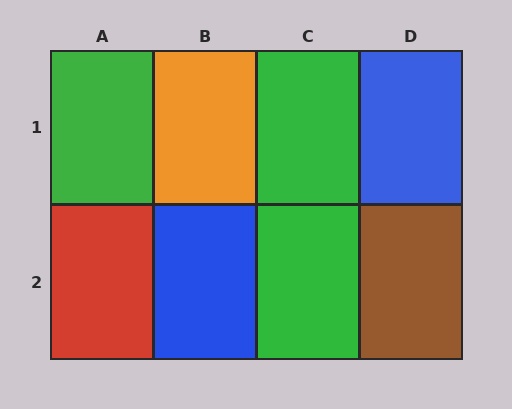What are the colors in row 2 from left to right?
Red, blue, green, brown.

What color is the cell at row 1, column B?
Orange.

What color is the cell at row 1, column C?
Green.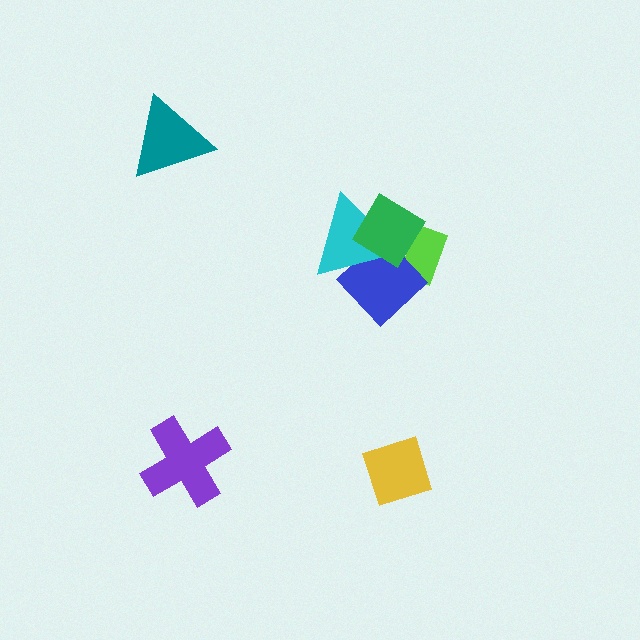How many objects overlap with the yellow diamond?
0 objects overlap with the yellow diamond.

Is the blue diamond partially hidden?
Yes, it is partially covered by another shape.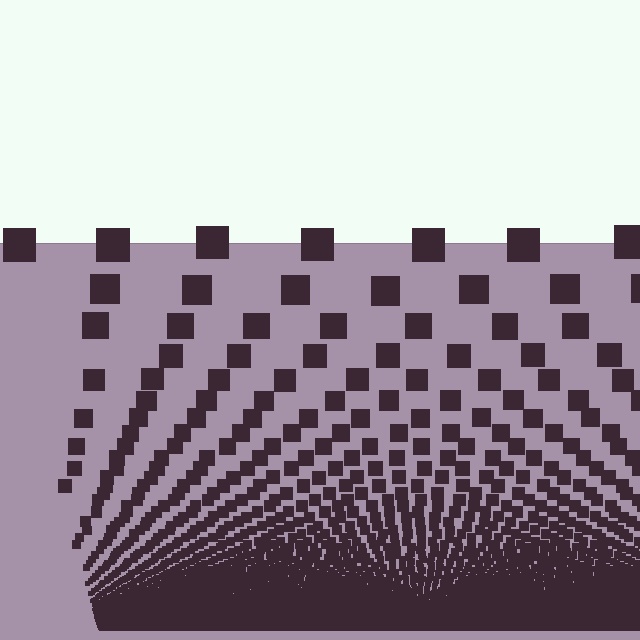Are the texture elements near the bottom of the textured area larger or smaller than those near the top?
Smaller. The gradient is inverted — elements near the bottom are smaller and denser.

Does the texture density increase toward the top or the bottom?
Density increases toward the bottom.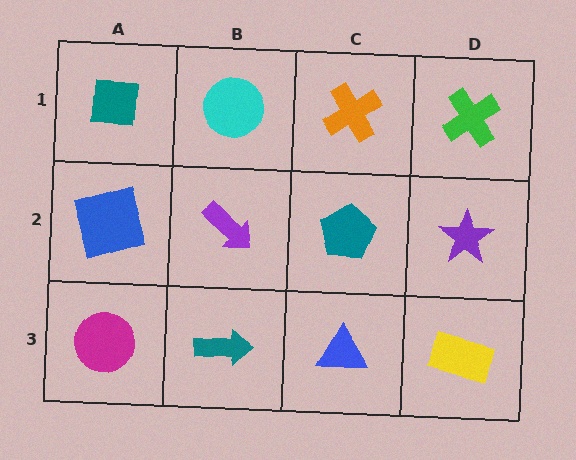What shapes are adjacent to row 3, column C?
A teal pentagon (row 2, column C), a teal arrow (row 3, column B), a yellow rectangle (row 3, column D).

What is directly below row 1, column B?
A purple arrow.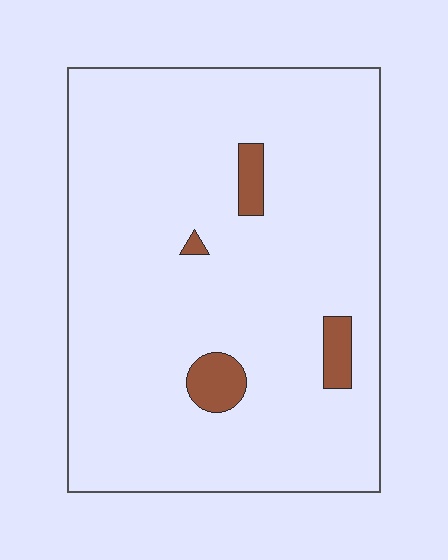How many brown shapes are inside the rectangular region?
4.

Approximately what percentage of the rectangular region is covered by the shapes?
Approximately 5%.